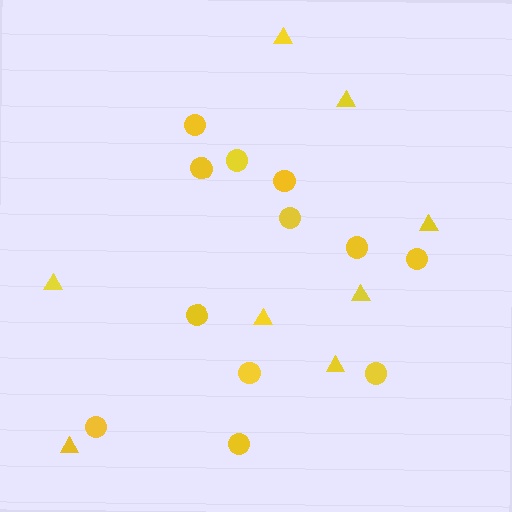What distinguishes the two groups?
There are 2 groups: one group of triangles (8) and one group of circles (12).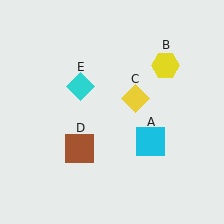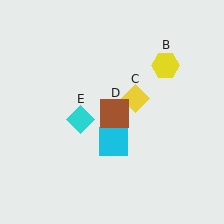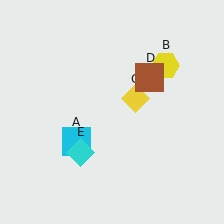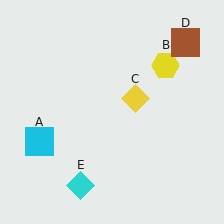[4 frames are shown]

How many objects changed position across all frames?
3 objects changed position: cyan square (object A), brown square (object D), cyan diamond (object E).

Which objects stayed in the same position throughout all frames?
Yellow hexagon (object B) and yellow diamond (object C) remained stationary.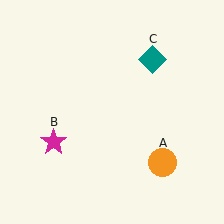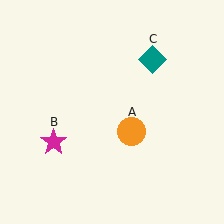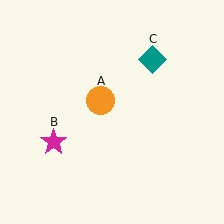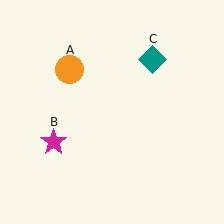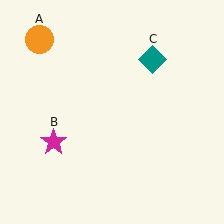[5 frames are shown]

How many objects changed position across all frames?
1 object changed position: orange circle (object A).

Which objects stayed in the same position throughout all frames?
Magenta star (object B) and teal diamond (object C) remained stationary.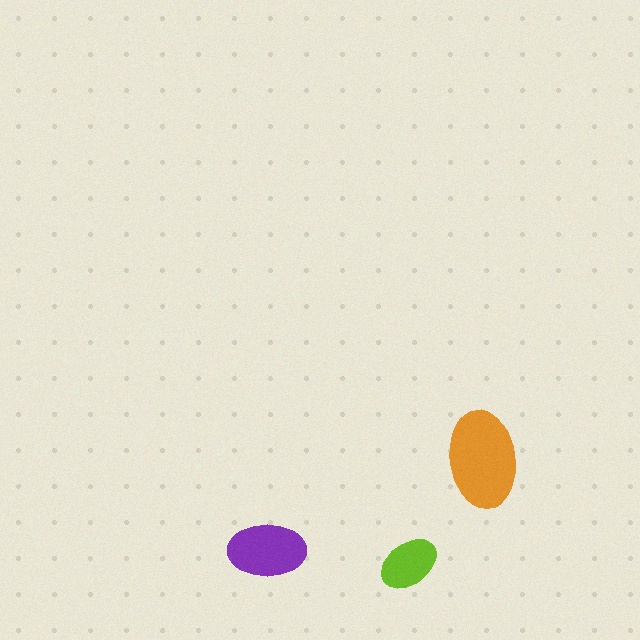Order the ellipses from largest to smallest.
the orange one, the purple one, the lime one.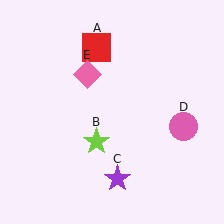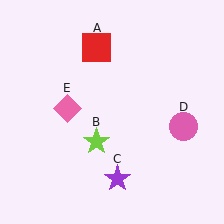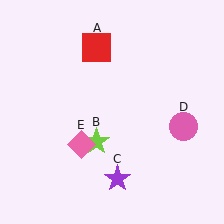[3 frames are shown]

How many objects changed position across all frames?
1 object changed position: pink diamond (object E).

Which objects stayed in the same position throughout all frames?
Red square (object A) and lime star (object B) and purple star (object C) and pink circle (object D) remained stationary.